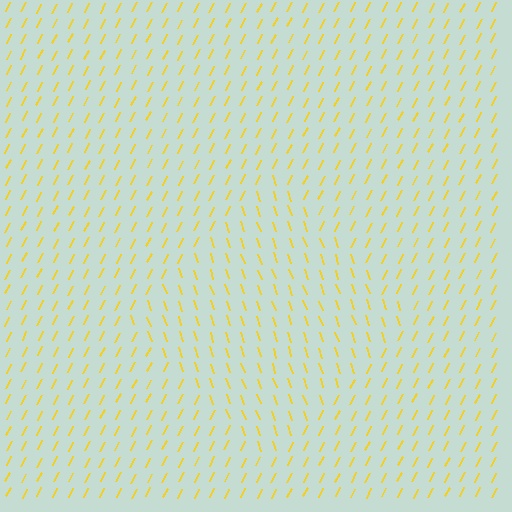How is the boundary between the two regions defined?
The boundary is defined purely by a change in line orientation (approximately 45 degrees difference). All lines are the same color and thickness.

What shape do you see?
I see a diamond.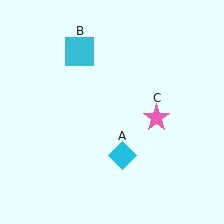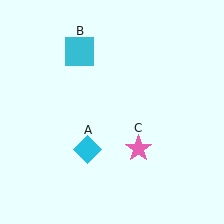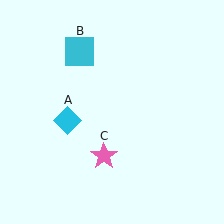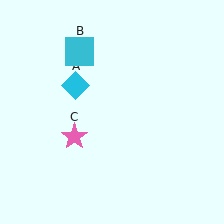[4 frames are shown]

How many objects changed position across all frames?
2 objects changed position: cyan diamond (object A), pink star (object C).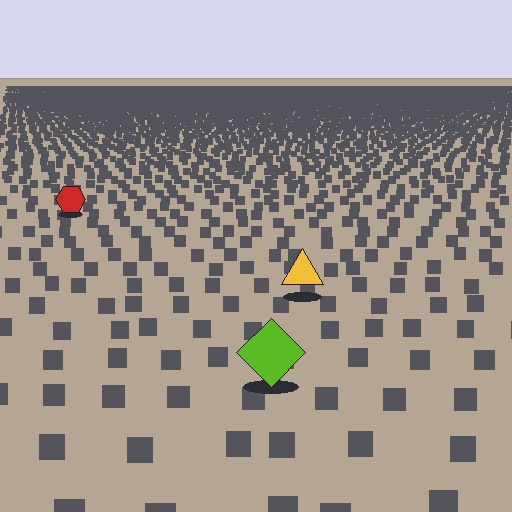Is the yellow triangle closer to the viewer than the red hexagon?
Yes. The yellow triangle is closer — you can tell from the texture gradient: the ground texture is coarser near it.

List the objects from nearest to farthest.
From nearest to farthest: the lime diamond, the yellow triangle, the red hexagon.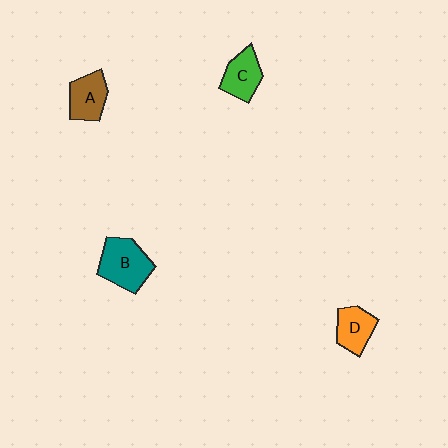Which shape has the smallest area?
Shape D (orange).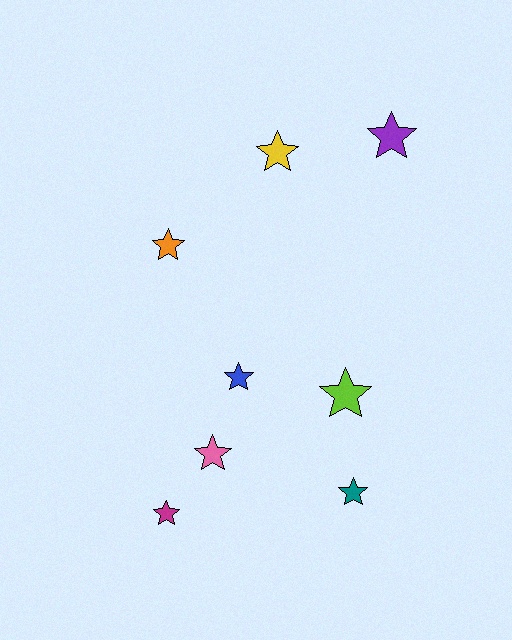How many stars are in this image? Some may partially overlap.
There are 8 stars.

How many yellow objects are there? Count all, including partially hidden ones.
There is 1 yellow object.